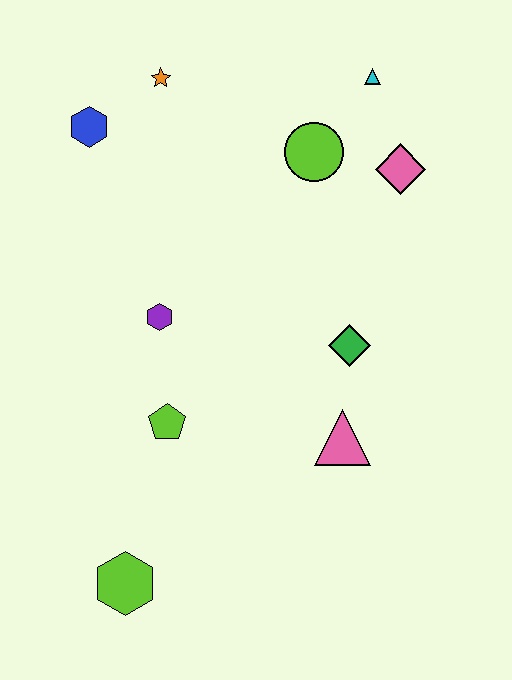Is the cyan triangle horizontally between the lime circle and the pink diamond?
Yes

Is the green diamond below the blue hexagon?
Yes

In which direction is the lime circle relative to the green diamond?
The lime circle is above the green diamond.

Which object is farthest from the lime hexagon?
The cyan triangle is farthest from the lime hexagon.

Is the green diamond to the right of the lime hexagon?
Yes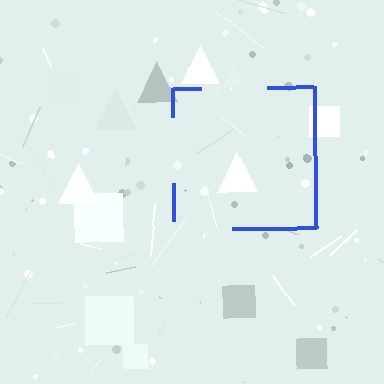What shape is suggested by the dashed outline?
The dashed outline suggests a square.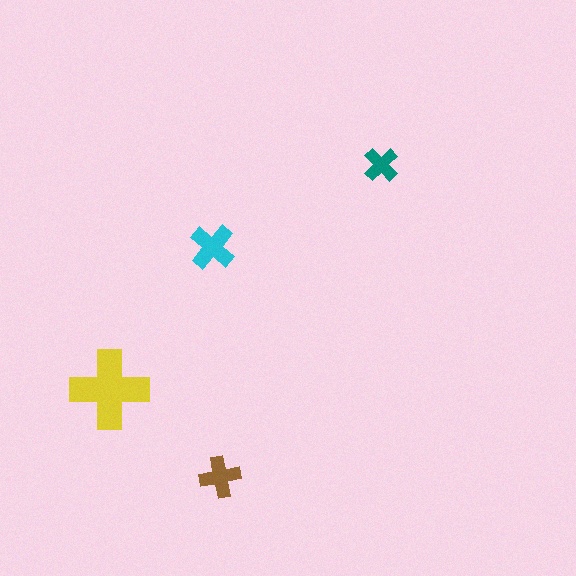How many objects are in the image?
There are 4 objects in the image.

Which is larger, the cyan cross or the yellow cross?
The yellow one.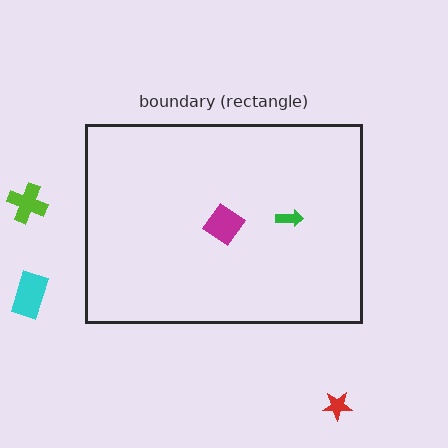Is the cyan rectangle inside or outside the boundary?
Outside.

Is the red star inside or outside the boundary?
Outside.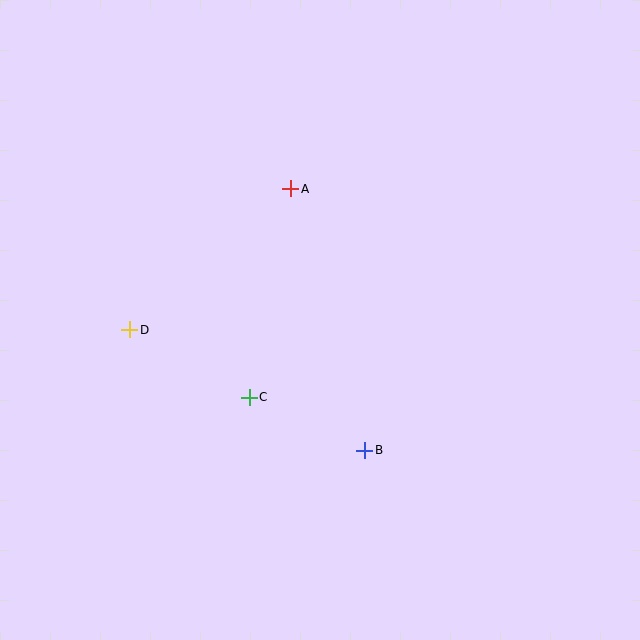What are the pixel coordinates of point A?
Point A is at (291, 189).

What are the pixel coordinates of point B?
Point B is at (365, 450).